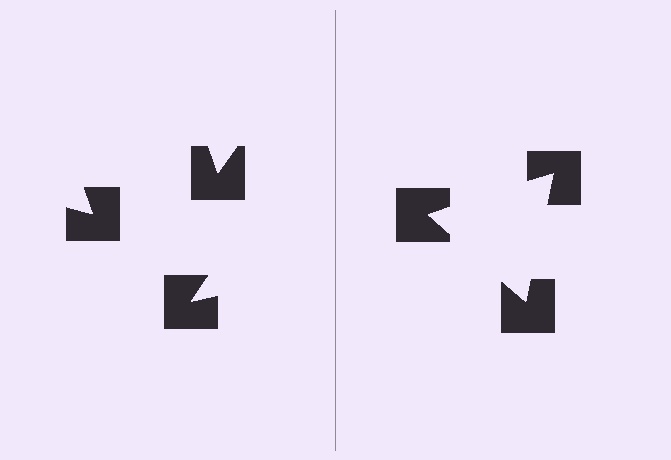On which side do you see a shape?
An illusory triangle appears on the right side. On the left side the wedge cuts are rotated, so no coherent shape forms.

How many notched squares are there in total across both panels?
6 — 3 on each side.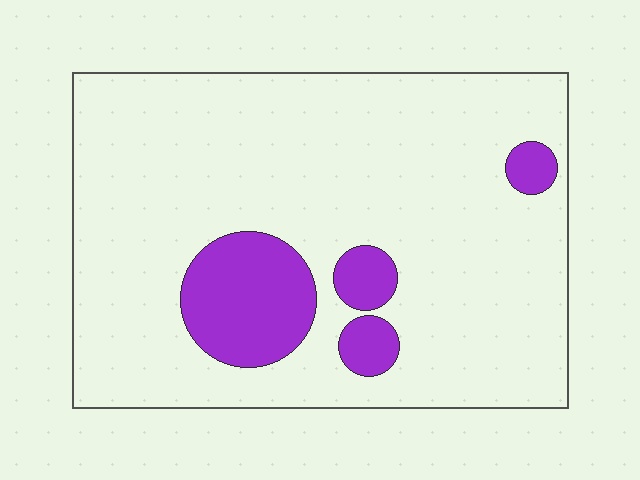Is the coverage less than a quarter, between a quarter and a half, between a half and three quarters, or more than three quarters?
Less than a quarter.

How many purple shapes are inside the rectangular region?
4.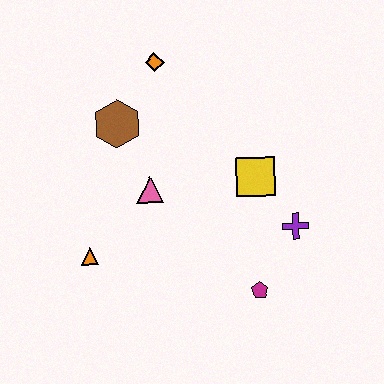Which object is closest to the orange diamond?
The brown hexagon is closest to the orange diamond.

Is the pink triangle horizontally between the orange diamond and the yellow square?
No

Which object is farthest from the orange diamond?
The magenta pentagon is farthest from the orange diamond.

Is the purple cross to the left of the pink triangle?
No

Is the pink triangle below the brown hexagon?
Yes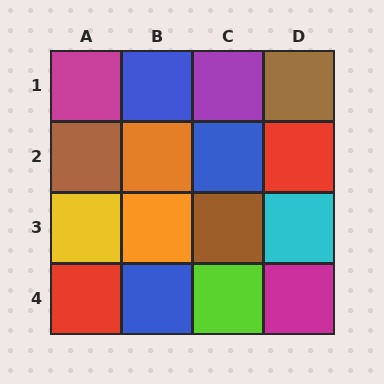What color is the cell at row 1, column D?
Brown.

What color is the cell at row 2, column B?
Orange.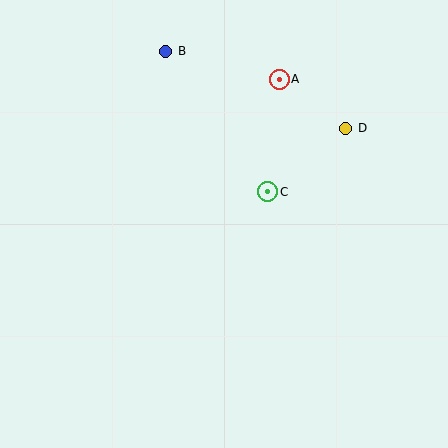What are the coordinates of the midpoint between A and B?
The midpoint between A and B is at (222, 65).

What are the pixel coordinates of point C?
Point C is at (267, 192).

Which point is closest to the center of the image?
Point C at (267, 192) is closest to the center.